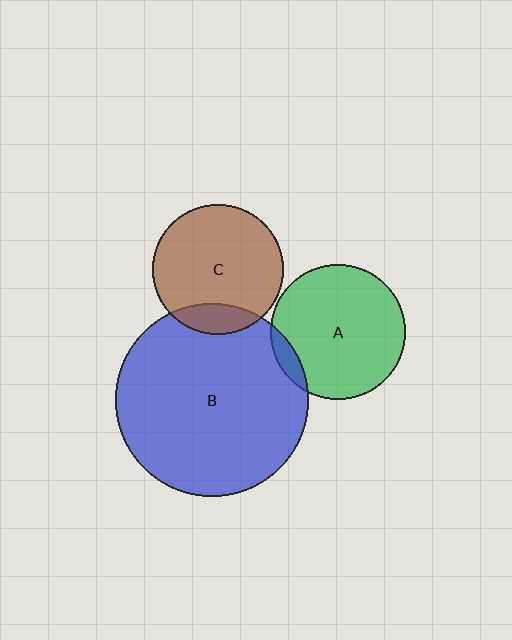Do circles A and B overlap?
Yes.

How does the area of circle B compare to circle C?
Approximately 2.2 times.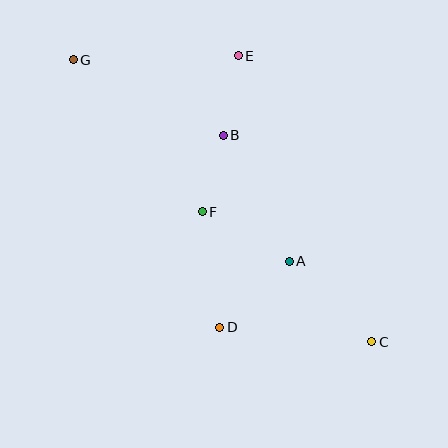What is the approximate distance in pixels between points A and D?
The distance between A and D is approximately 96 pixels.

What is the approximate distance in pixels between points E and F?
The distance between E and F is approximately 160 pixels.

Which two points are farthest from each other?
Points C and G are farthest from each other.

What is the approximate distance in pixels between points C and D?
The distance between C and D is approximately 153 pixels.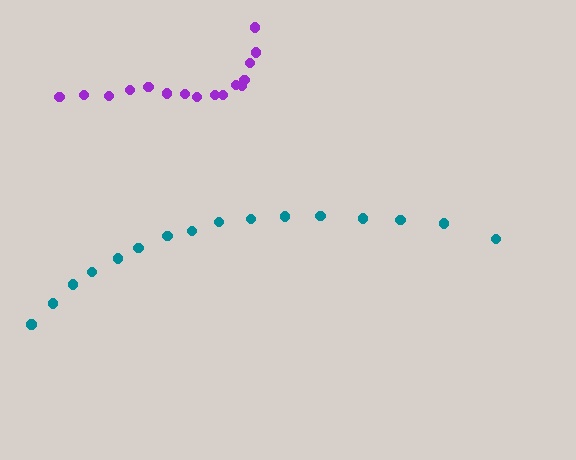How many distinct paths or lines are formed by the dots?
There are 2 distinct paths.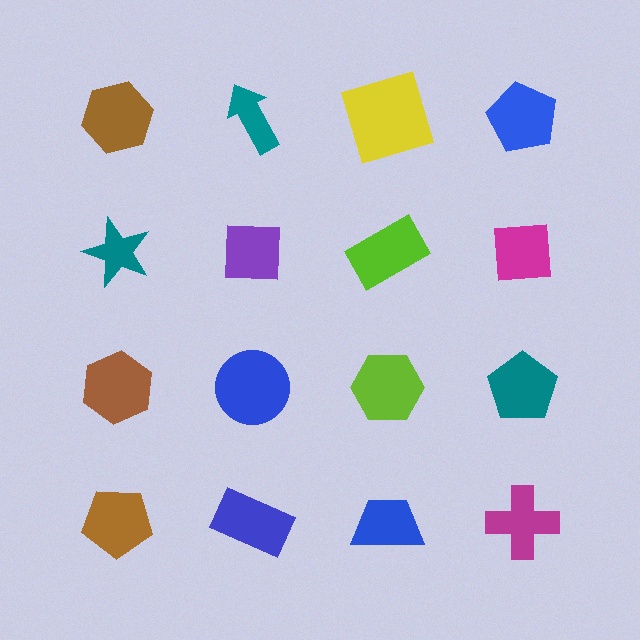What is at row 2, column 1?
A teal star.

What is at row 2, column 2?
A purple square.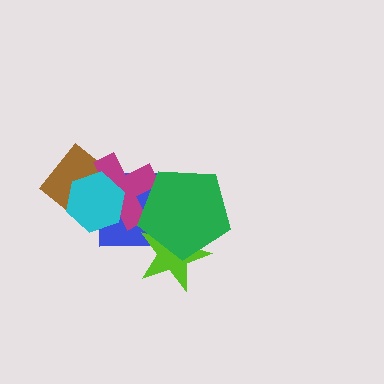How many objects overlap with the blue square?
4 objects overlap with the blue square.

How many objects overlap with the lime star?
2 objects overlap with the lime star.